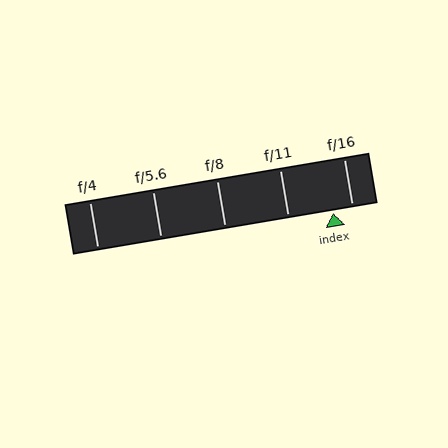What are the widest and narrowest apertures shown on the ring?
The widest aperture shown is f/4 and the narrowest is f/16.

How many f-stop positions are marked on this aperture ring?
There are 5 f-stop positions marked.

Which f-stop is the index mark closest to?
The index mark is closest to f/16.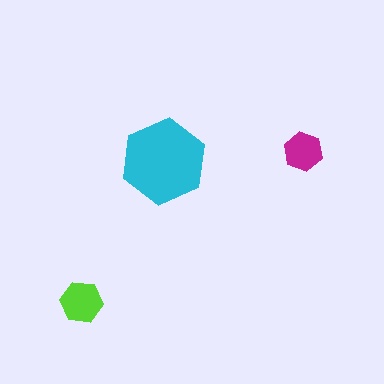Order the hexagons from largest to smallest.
the cyan one, the lime one, the magenta one.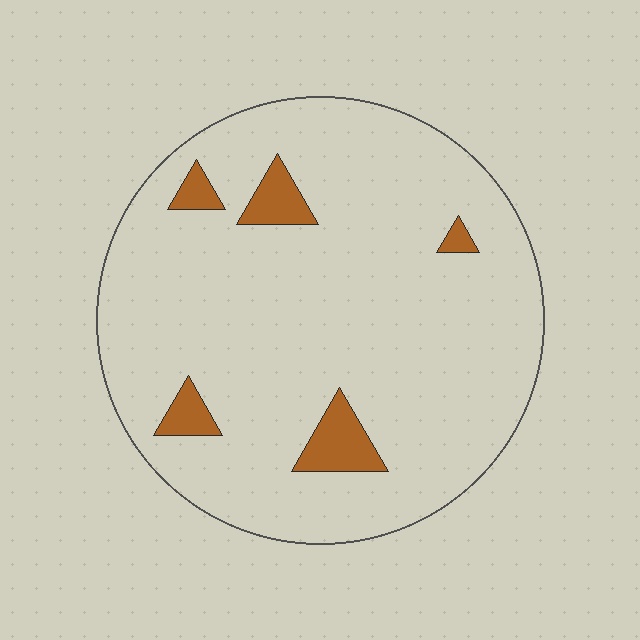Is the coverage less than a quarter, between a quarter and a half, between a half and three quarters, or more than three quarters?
Less than a quarter.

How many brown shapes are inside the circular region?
5.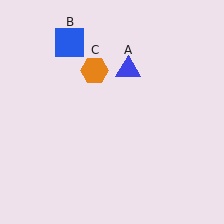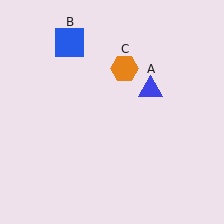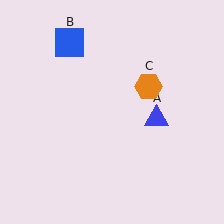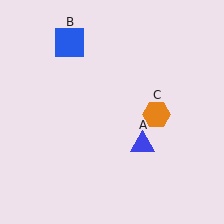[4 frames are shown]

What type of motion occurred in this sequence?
The blue triangle (object A), orange hexagon (object C) rotated clockwise around the center of the scene.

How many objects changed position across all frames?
2 objects changed position: blue triangle (object A), orange hexagon (object C).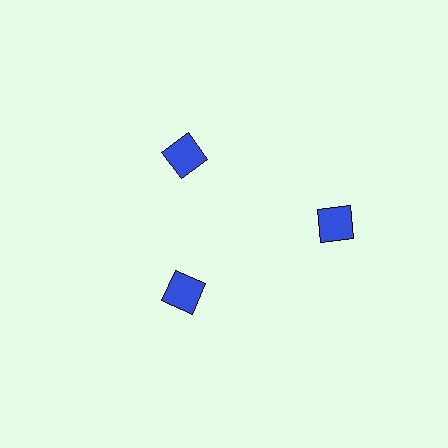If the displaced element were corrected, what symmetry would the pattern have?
It would have 3-fold rotational symmetry — the pattern would map onto itself every 120 degrees.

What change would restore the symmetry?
The symmetry would be restored by moving it inward, back onto the ring so that all 3 diamonds sit at equal angles and equal distance from the center.